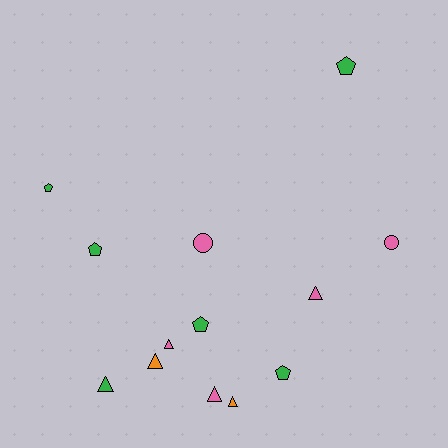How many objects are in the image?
There are 13 objects.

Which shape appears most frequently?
Triangle, with 6 objects.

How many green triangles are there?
There is 1 green triangle.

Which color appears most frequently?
Green, with 6 objects.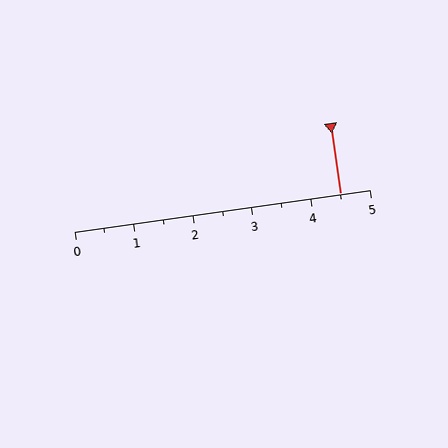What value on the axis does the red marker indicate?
The marker indicates approximately 4.5.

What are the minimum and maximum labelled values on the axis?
The axis runs from 0 to 5.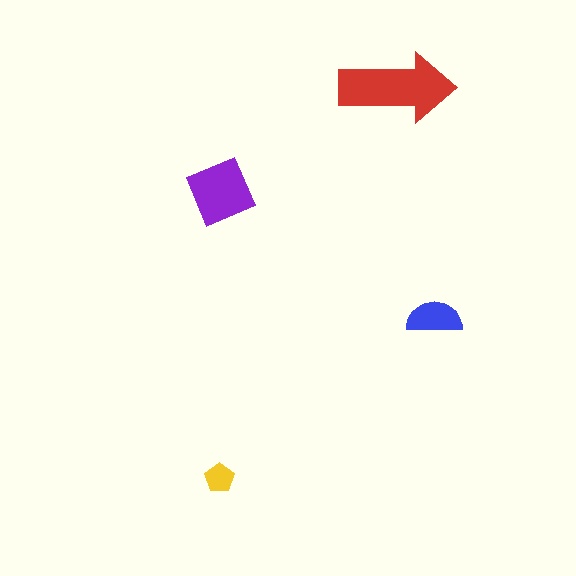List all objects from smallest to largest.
The yellow pentagon, the blue semicircle, the purple diamond, the red arrow.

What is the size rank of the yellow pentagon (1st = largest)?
4th.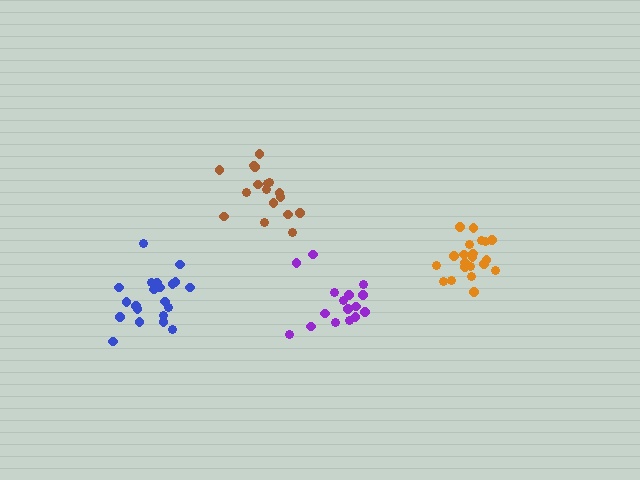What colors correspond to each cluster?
The clusters are colored: blue, brown, orange, purple.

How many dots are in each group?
Group 1: 21 dots, Group 2: 17 dots, Group 3: 21 dots, Group 4: 16 dots (75 total).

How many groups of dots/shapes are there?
There are 4 groups.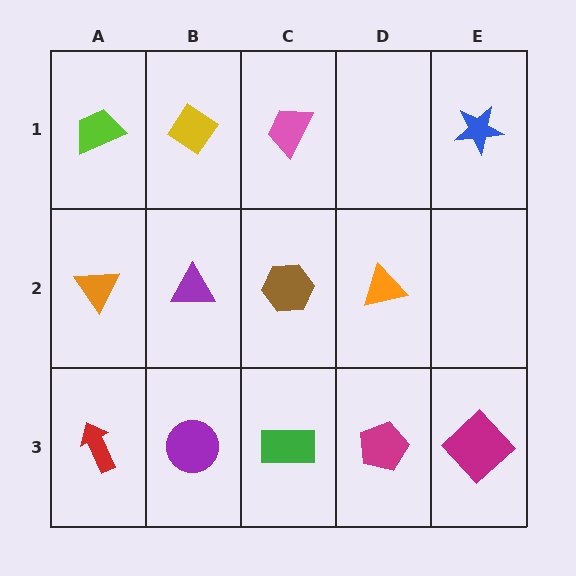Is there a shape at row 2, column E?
No, that cell is empty.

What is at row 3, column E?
A magenta diamond.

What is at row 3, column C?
A green rectangle.